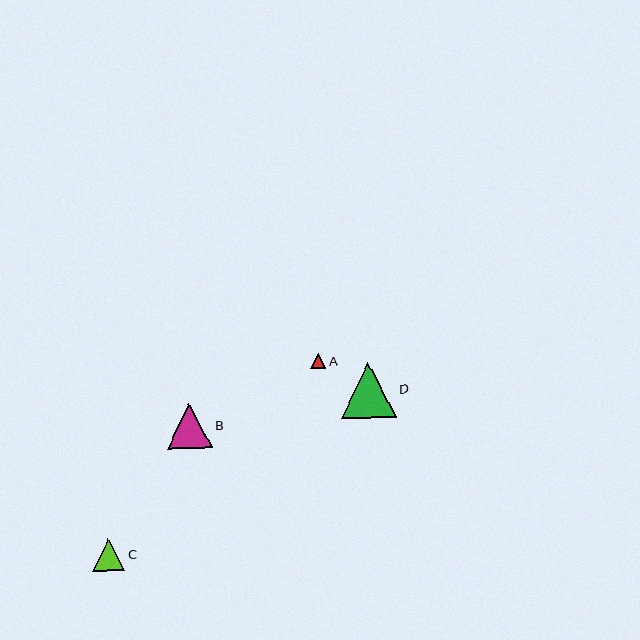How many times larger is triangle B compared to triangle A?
Triangle B is approximately 2.9 times the size of triangle A.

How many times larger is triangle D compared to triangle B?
Triangle D is approximately 1.2 times the size of triangle B.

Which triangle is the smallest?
Triangle A is the smallest with a size of approximately 15 pixels.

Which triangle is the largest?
Triangle D is the largest with a size of approximately 55 pixels.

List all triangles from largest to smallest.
From largest to smallest: D, B, C, A.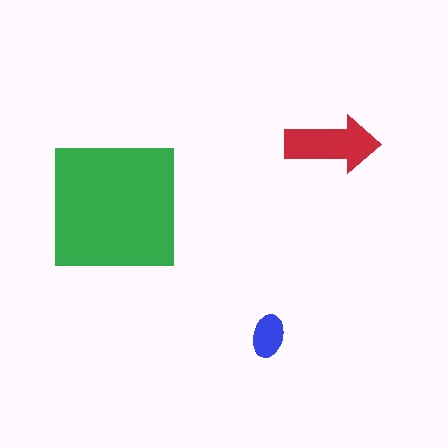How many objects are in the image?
There are 3 objects in the image.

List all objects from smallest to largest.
The blue ellipse, the red arrow, the green square.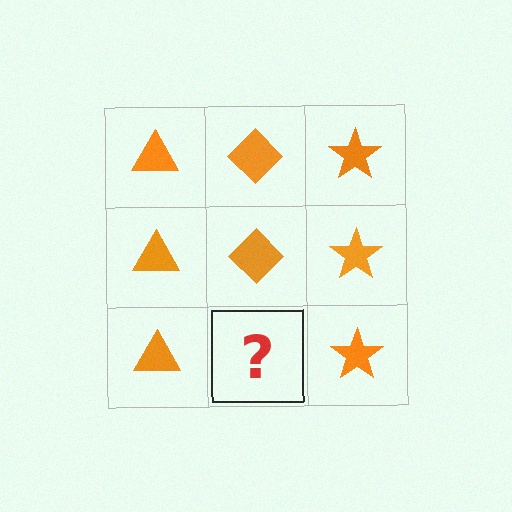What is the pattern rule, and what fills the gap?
The rule is that each column has a consistent shape. The gap should be filled with an orange diamond.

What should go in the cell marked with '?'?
The missing cell should contain an orange diamond.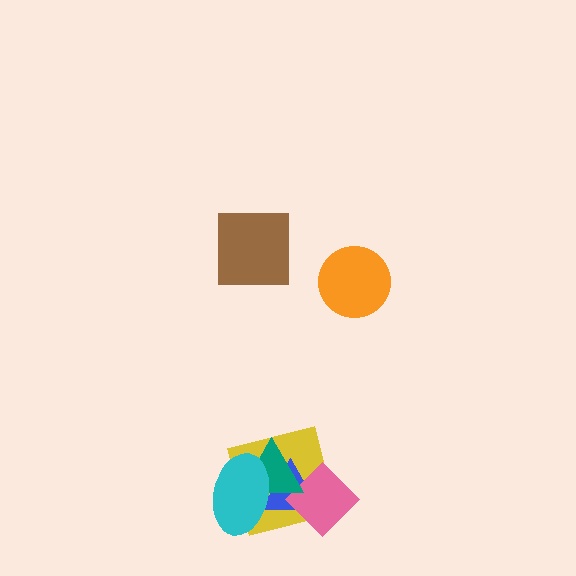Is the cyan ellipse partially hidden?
No, no other shape covers it.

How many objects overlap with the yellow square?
4 objects overlap with the yellow square.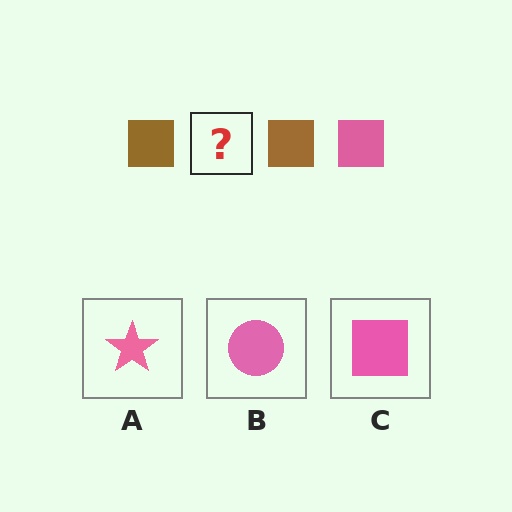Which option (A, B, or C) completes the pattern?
C.